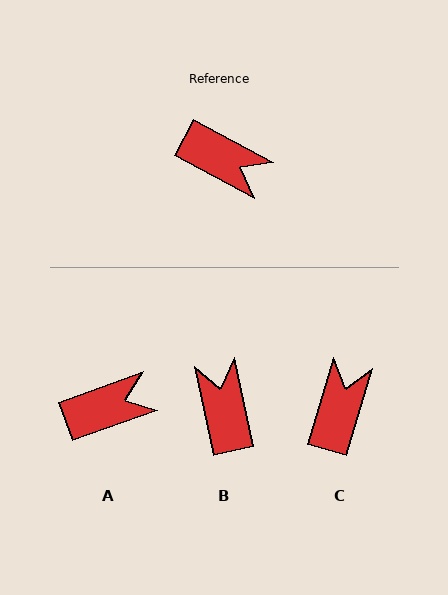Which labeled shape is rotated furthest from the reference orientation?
B, about 130 degrees away.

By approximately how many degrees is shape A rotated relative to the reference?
Approximately 48 degrees counter-clockwise.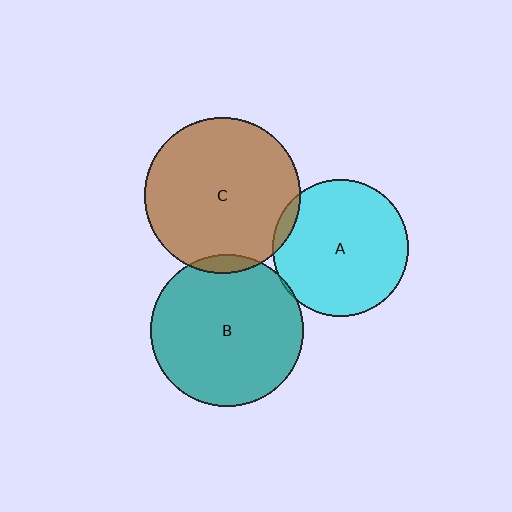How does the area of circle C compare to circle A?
Approximately 1.3 times.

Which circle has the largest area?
Circle C (brown).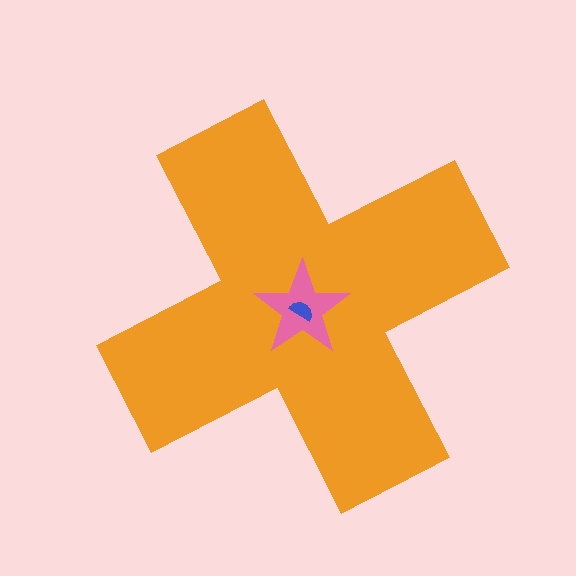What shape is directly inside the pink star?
The blue semicircle.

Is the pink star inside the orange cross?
Yes.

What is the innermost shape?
The blue semicircle.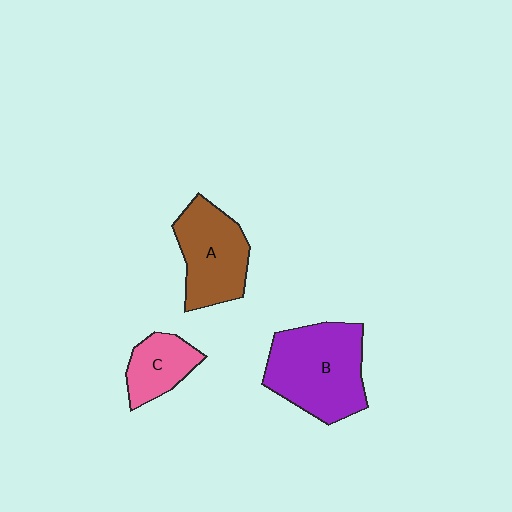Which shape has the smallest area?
Shape C (pink).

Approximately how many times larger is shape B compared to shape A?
Approximately 1.3 times.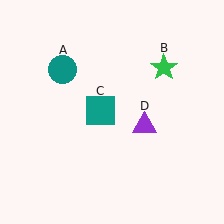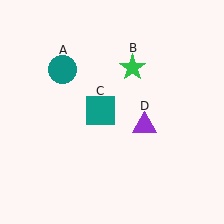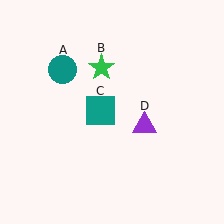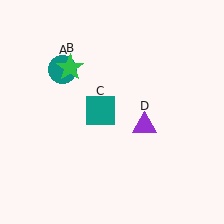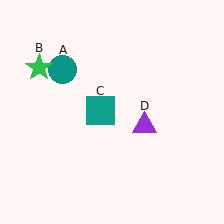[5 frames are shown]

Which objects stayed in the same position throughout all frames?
Teal circle (object A) and teal square (object C) and purple triangle (object D) remained stationary.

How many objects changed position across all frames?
1 object changed position: green star (object B).